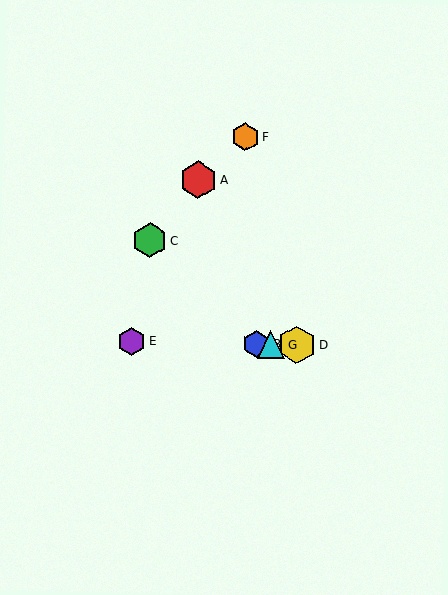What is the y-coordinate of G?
Object G is at y≈344.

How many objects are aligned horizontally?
4 objects (B, D, E, G) are aligned horizontally.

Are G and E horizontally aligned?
Yes, both are at y≈344.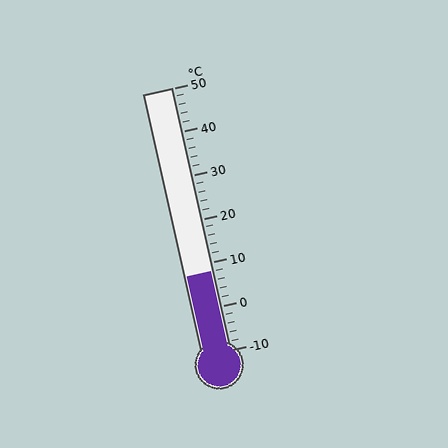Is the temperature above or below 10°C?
The temperature is below 10°C.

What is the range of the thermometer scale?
The thermometer scale ranges from -10°C to 50°C.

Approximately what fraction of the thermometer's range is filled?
The thermometer is filled to approximately 30% of its range.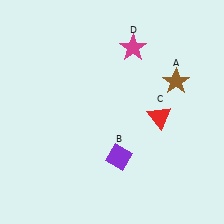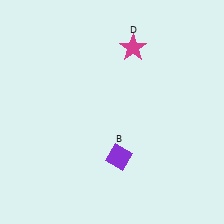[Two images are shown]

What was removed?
The brown star (A), the red triangle (C) were removed in Image 2.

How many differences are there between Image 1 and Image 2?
There are 2 differences between the two images.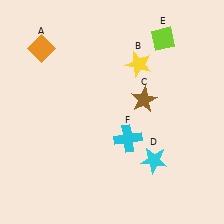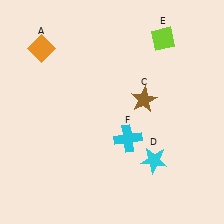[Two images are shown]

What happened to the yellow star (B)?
The yellow star (B) was removed in Image 2. It was in the top-right area of Image 1.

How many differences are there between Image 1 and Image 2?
There is 1 difference between the two images.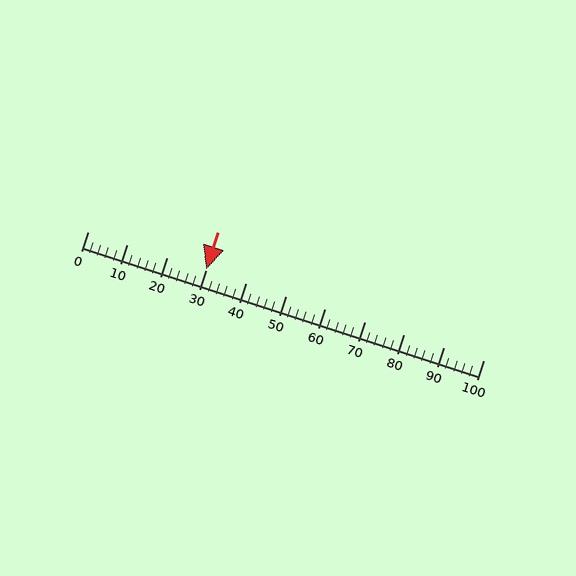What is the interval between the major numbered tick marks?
The major tick marks are spaced 10 units apart.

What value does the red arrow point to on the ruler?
The red arrow points to approximately 30.